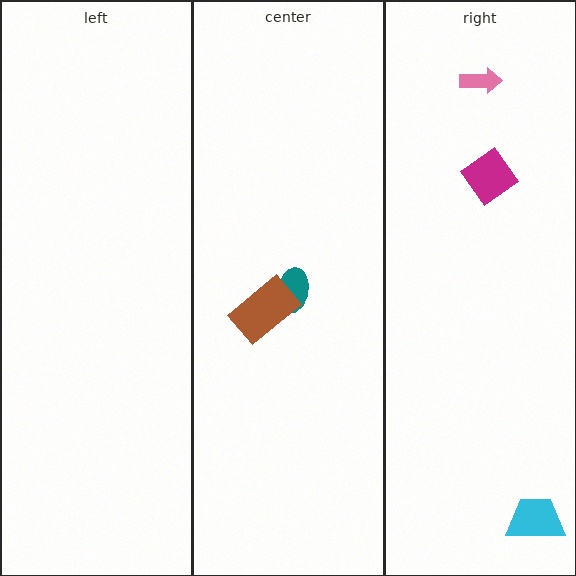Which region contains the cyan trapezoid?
The right region.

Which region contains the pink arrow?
The right region.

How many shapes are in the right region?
3.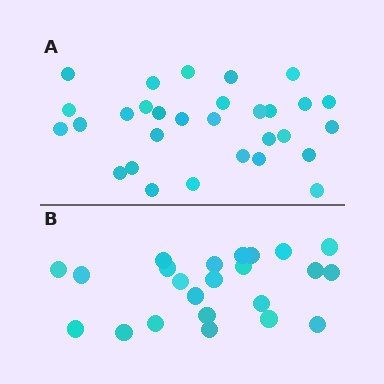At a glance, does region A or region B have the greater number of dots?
Region A (the top region) has more dots.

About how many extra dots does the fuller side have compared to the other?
Region A has roughly 8 or so more dots than region B.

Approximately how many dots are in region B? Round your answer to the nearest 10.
About 20 dots. (The exact count is 23, which rounds to 20.)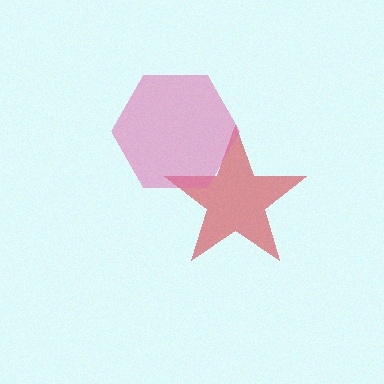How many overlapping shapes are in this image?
There are 2 overlapping shapes in the image.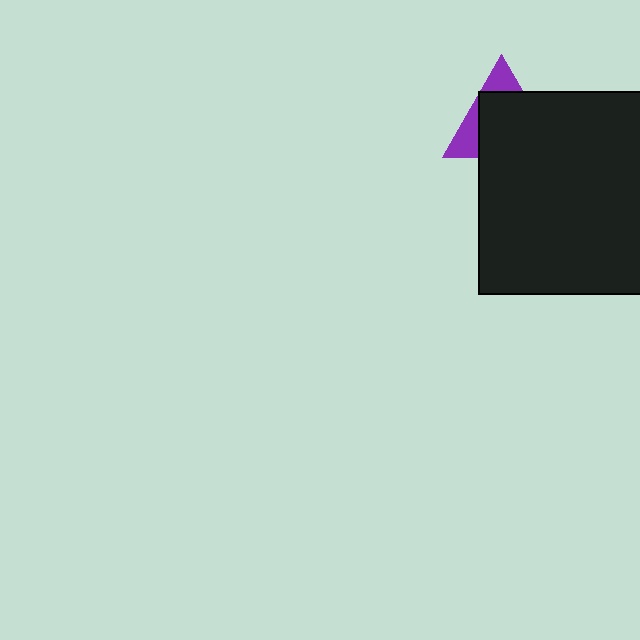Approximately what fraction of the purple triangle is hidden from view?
Roughly 69% of the purple triangle is hidden behind the black rectangle.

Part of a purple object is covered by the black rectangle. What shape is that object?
It is a triangle.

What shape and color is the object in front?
The object in front is a black rectangle.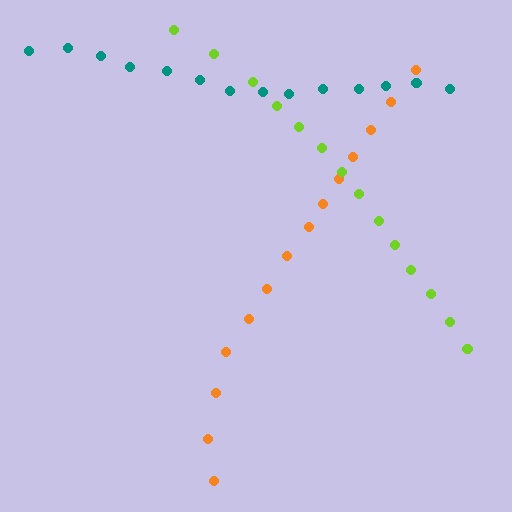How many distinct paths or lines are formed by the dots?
There are 3 distinct paths.